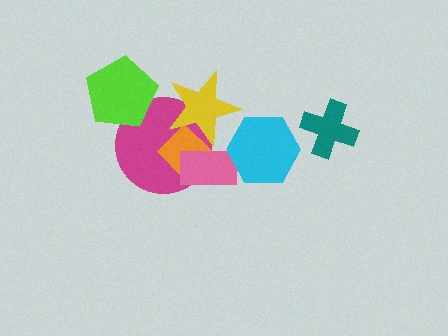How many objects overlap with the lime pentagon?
1 object overlaps with the lime pentagon.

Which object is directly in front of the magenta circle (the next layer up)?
The orange diamond is directly in front of the magenta circle.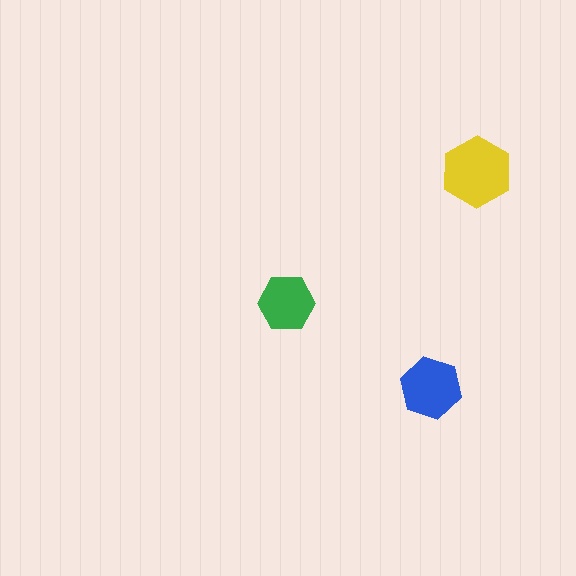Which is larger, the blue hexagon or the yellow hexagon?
The yellow one.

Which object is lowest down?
The blue hexagon is bottommost.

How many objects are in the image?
There are 3 objects in the image.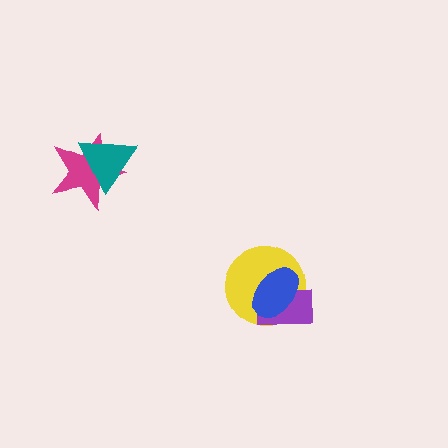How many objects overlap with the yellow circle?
2 objects overlap with the yellow circle.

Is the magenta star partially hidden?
Yes, it is partially covered by another shape.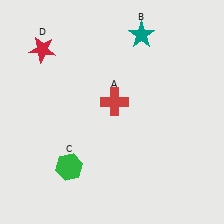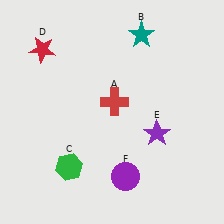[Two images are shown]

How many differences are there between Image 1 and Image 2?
There are 2 differences between the two images.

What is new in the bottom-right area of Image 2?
A purple star (E) was added in the bottom-right area of Image 2.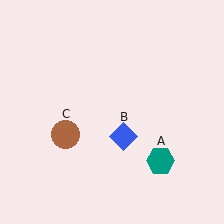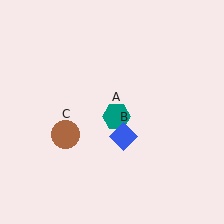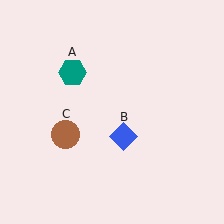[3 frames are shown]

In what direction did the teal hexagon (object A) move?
The teal hexagon (object A) moved up and to the left.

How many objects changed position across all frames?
1 object changed position: teal hexagon (object A).